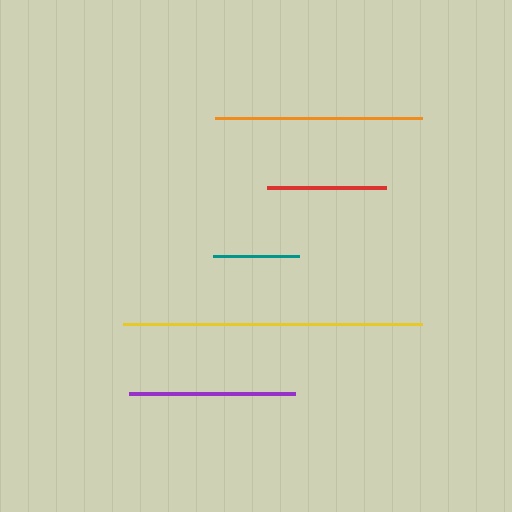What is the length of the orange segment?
The orange segment is approximately 207 pixels long.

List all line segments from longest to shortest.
From longest to shortest: yellow, orange, purple, red, teal.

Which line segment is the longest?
The yellow line is the longest at approximately 299 pixels.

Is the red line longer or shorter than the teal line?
The red line is longer than the teal line.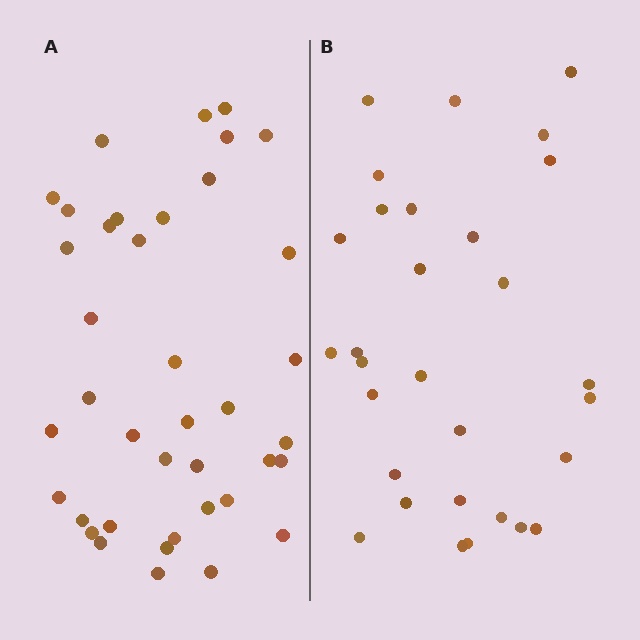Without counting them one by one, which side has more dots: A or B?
Region A (the left region) has more dots.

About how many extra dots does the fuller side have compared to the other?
Region A has roughly 8 or so more dots than region B.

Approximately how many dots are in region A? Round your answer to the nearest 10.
About 40 dots. (The exact count is 39, which rounds to 40.)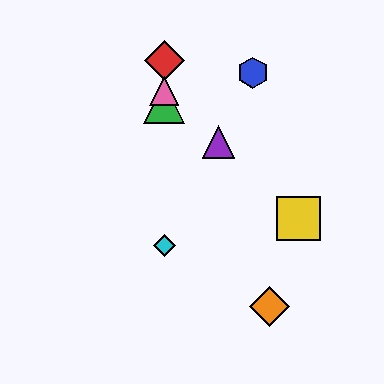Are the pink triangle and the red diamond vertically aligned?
Yes, both are at x≈164.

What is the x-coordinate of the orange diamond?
The orange diamond is at x≈269.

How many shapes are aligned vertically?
4 shapes (the red diamond, the green triangle, the cyan diamond, the pink triangle) are aligned vertically.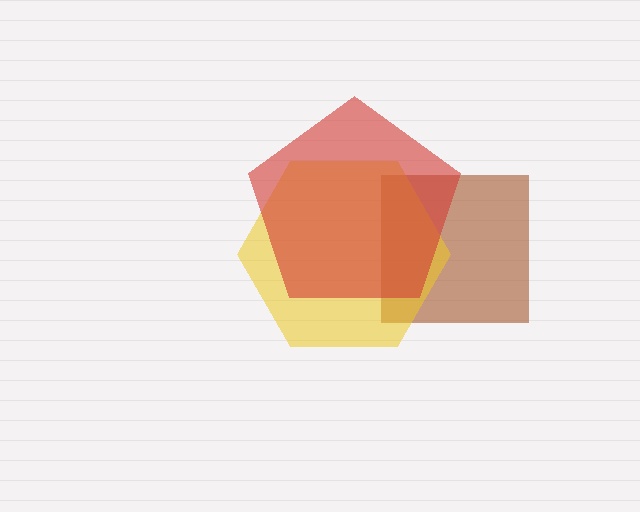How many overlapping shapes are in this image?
There are 3 overlapping shapes in the image.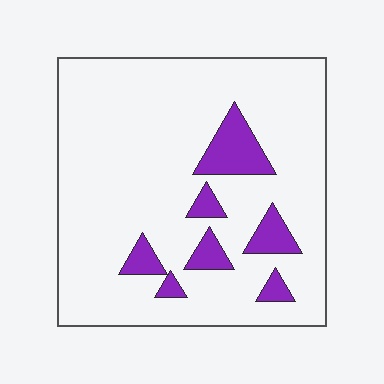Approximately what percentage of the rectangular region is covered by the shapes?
Approximately 10%.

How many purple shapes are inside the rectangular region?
7.